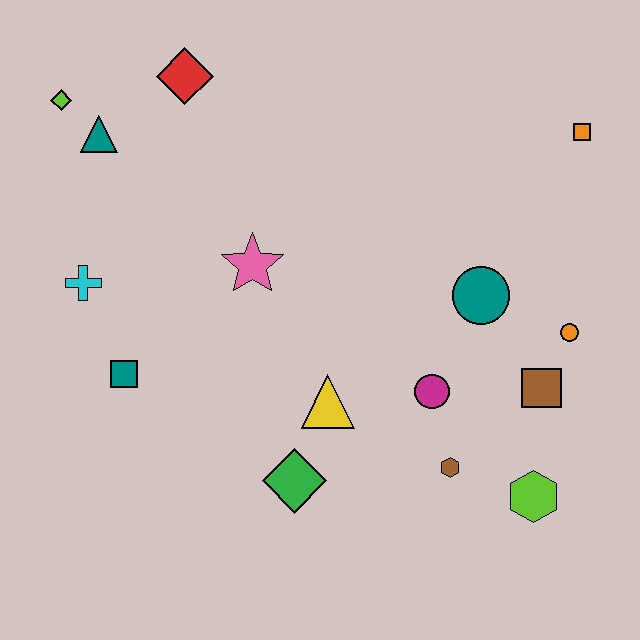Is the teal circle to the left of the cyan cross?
No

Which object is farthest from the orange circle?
The lime diamond is farthest from the orange circle.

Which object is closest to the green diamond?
The yellow triangle is closest to the green diamond.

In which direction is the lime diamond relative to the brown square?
The lime diamond is to the left of the brown square.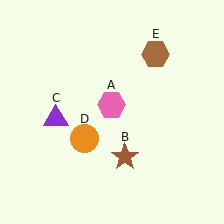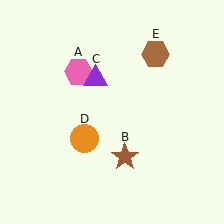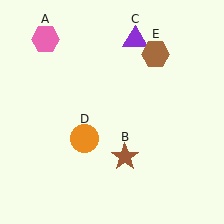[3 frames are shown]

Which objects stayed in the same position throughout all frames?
Brown star (object B) and orange circle (object D) and brown hexagon (object E) remained stationary.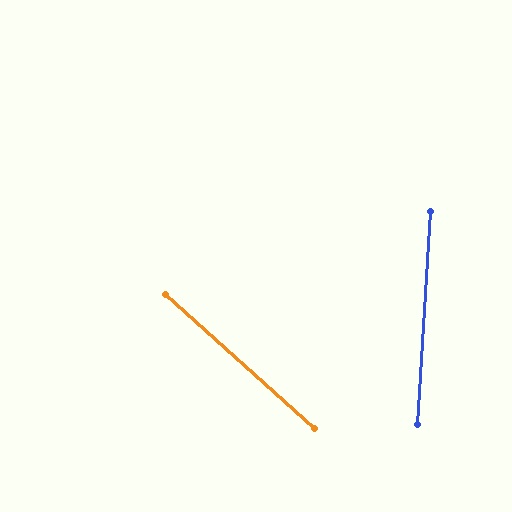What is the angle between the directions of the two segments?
Approximately 52 degrees.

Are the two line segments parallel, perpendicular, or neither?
Neither parallel nor perpendicular — they differ by about 52°.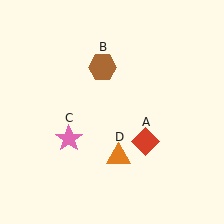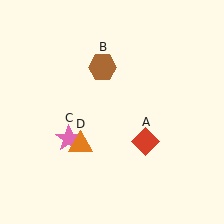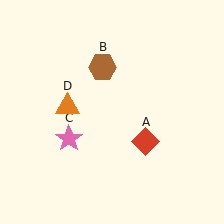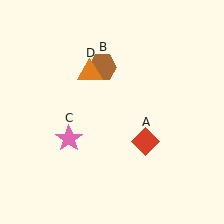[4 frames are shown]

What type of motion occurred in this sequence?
The orange triangle (object D) rotated clockwise around the center of the scene.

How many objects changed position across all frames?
1 object changed position: orange triangle (object D).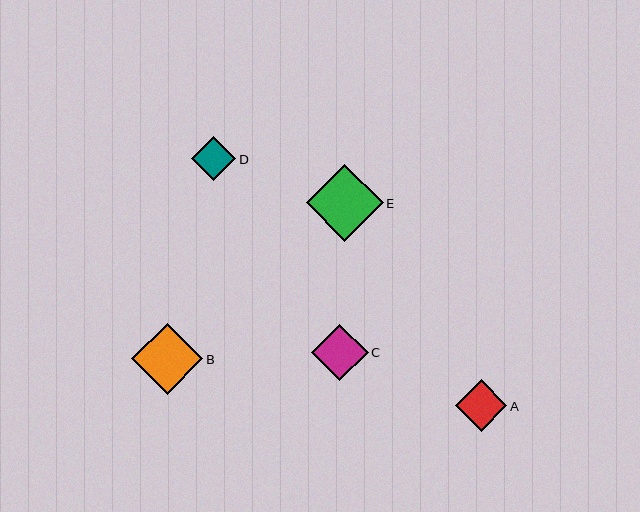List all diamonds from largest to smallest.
From largest to smallest: E, B, C, A, D.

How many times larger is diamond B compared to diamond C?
Diamond B is approximately 1.2 times the size of diamond C.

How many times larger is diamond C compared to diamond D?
Diamond C is approximately 1.3 times the size of diamond D.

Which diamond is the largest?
Diamond E is the largest with a size of approximately 77 pixels.